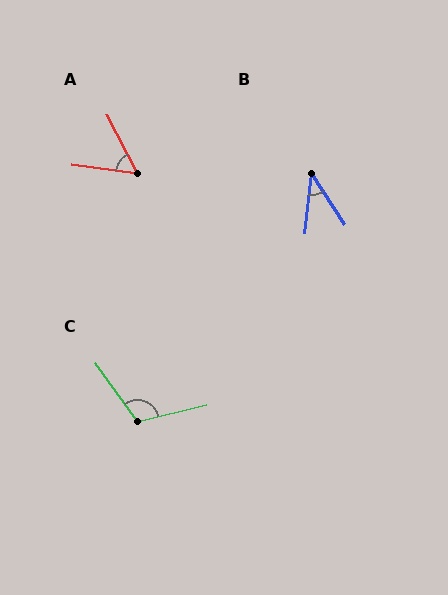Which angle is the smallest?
B, at approximately 40 degrees.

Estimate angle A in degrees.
Approximately 55 degrees.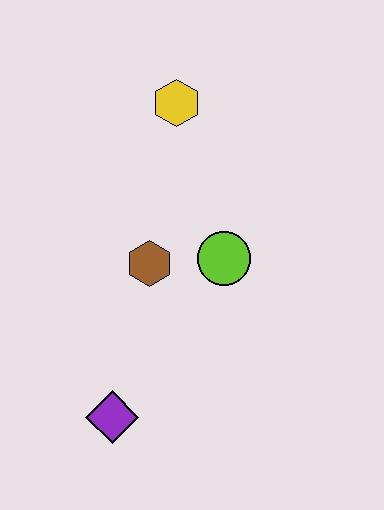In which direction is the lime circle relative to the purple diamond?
The lime circle is above the purple diamond.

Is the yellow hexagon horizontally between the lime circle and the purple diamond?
Yes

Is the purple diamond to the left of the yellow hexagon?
Yes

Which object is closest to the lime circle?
The brown hexagon is closest to the lime circle.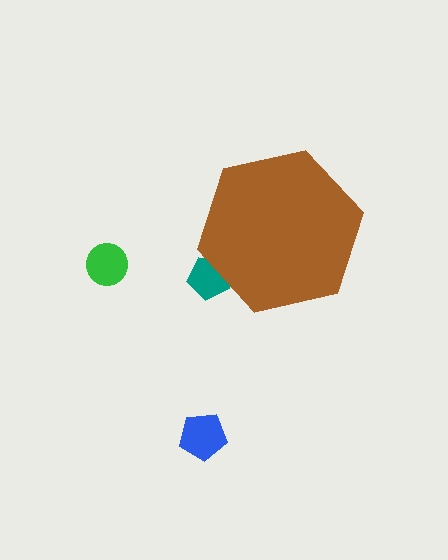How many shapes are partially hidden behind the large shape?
1 shape is partially hidden.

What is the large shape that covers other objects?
A brown hexagon.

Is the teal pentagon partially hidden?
Yes, the teal pentagon is partially hidden behind the brown hexagon.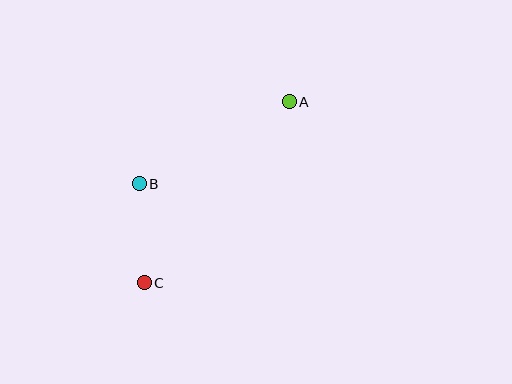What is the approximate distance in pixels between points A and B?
The distance between A and B is approximately 171 pixels.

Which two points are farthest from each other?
Points A and C are farthest from each other.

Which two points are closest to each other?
Points B and C are closest to each other.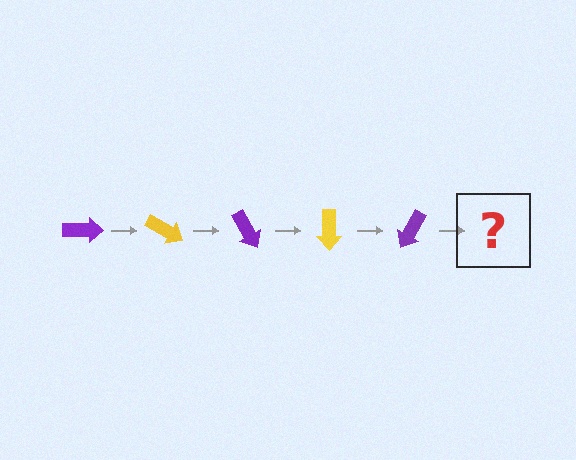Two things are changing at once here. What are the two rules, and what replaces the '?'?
The two rules are that it rotates 30 degrees each step and the color cycles through purple and yellow. The '?' should be a yellow arrow, rotated 150 degrees from the start.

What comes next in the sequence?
The next element should be a yellow arrow, rotated 150 degrees from the start.